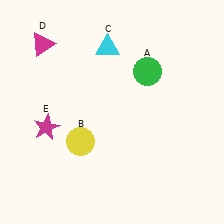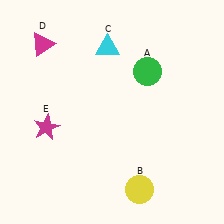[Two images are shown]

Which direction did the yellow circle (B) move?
The yellow circle (B) moved right.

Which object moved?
The yellow circle (B) moved right.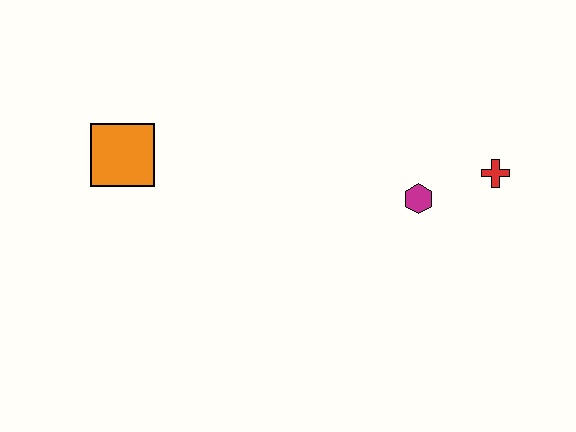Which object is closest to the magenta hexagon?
The red cross is closest to the magenta hexagon.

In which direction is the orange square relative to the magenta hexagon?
The orange square is to the left of the magenta hexagon.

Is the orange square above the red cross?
Yes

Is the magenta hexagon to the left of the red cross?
Yes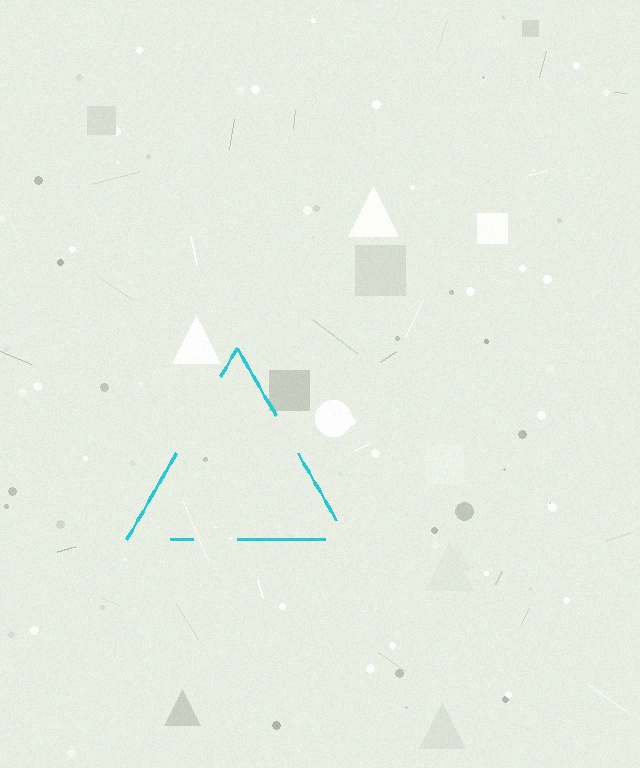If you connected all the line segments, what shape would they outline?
They would outline a triangle.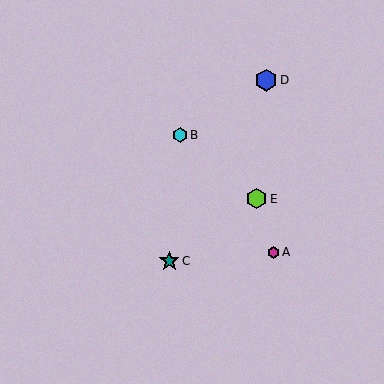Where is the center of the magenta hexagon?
The center of the magenta hexagon is at (273, 252).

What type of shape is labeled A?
Shape A is a magenta hexagon.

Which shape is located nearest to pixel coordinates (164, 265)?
The teal star (labeled C) at (169, 261) is nearest to that location.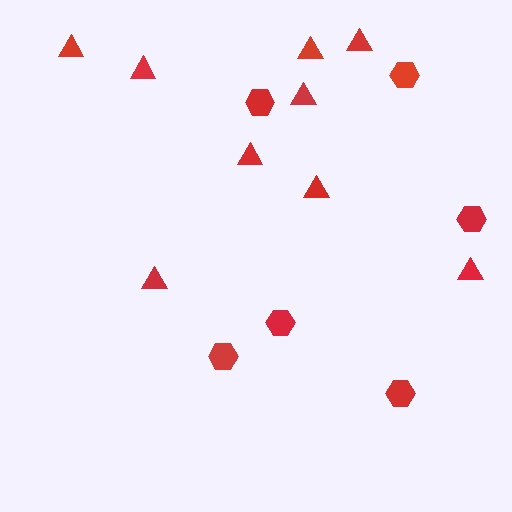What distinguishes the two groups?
There are 2 groups: one group of hexagons (6) and one group of triangles (9).